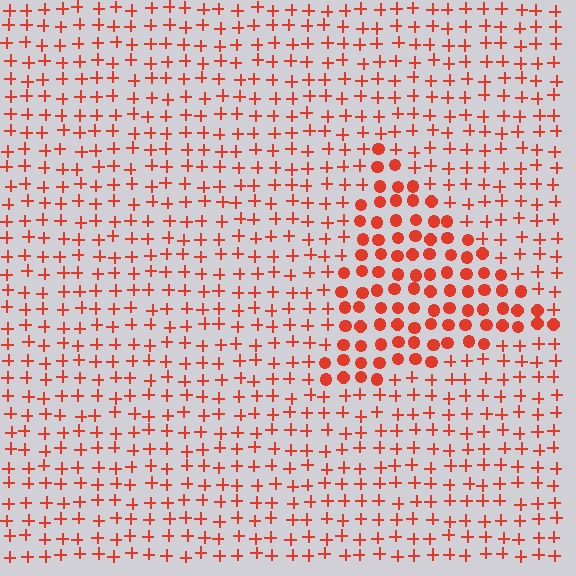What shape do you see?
I see a triangle.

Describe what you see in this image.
The image is filled with small red elements arranged in a uniform grid. A triangle-shaped region contains circles, while the surrounding area contains plus signs. The boundary is defined purely by the change in element shape.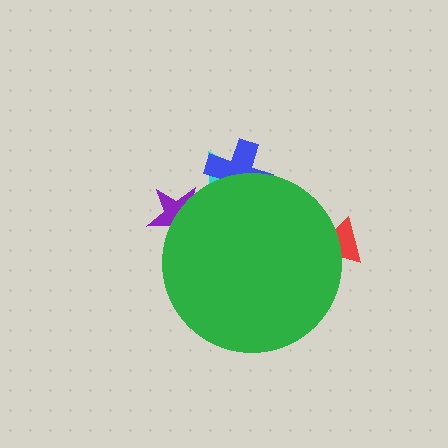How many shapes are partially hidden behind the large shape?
4 shapes are partially hidden.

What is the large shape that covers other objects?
A green circle.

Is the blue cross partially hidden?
Yes, the blue cross is partially hidden behind the green circle.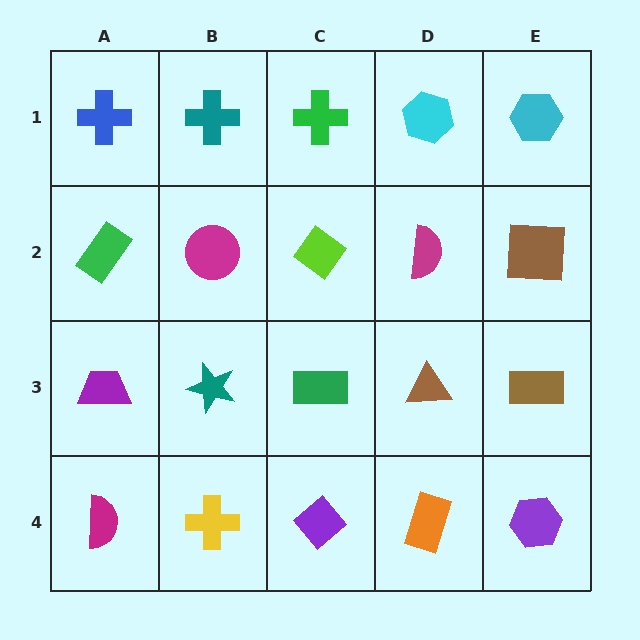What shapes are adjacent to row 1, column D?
A magenta semicircle (row 2, column D), a green cross (row 1, column C), a cyan hexagon (row 1, column E).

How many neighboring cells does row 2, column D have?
4.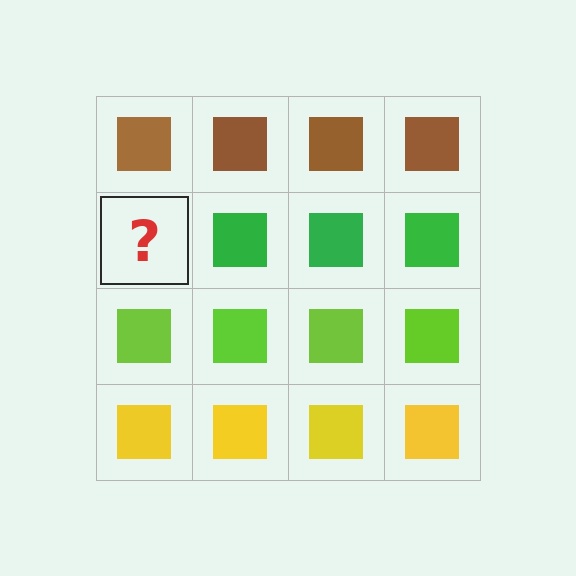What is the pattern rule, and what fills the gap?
The rule is that each row has a consistent color. The gap should be filled with a green square.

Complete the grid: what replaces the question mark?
The question mark should be replaced with a green square.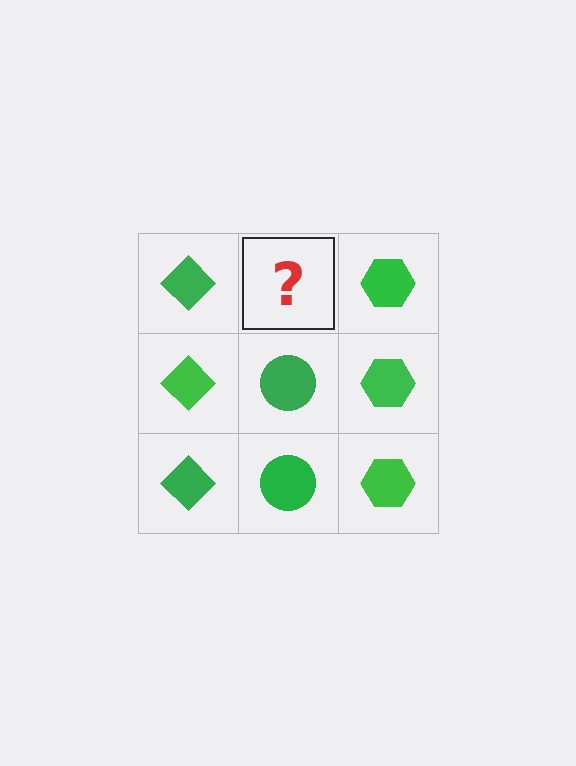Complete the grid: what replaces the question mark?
The question mark should be replaced with a green circle.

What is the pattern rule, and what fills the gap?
The rule is that each column has a consistent shape. The gap should be filled with a green circle.